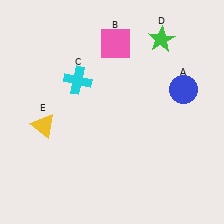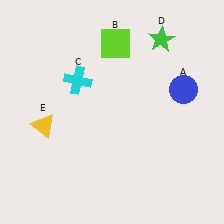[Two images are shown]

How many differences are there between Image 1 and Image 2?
There is 1 difference between the two images.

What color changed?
The square (B) changed from pink in Image 1 to lime in Image 2.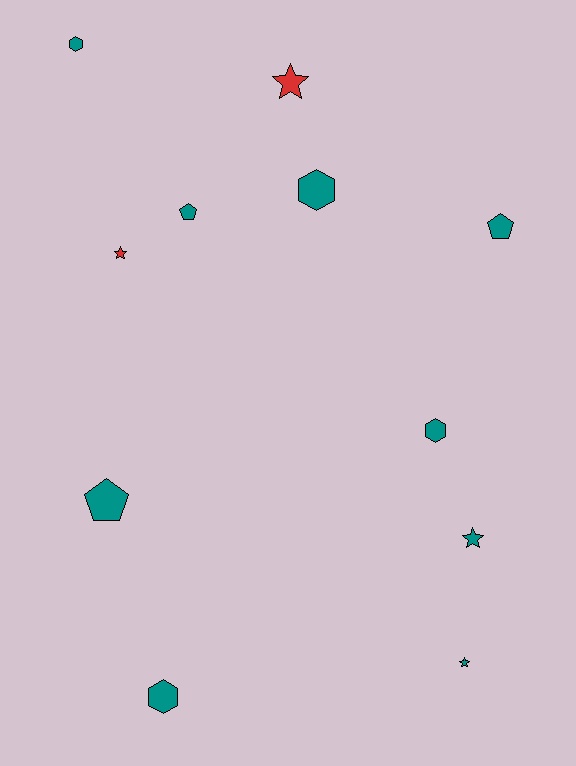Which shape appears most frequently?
Star, with 4 objects.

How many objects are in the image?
There are 11 objects.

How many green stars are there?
There are no green stars.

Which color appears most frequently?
Teal, with 9 objects.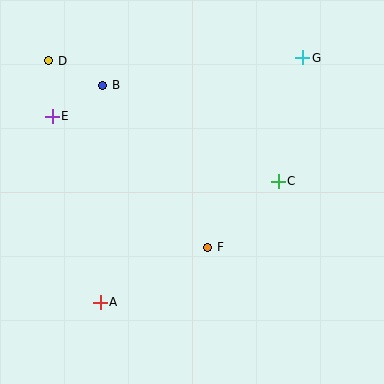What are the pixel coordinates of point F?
Point F is at (208, 247).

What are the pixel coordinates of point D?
Point D is at (49, 61).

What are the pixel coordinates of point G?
Point G is at (303, 58).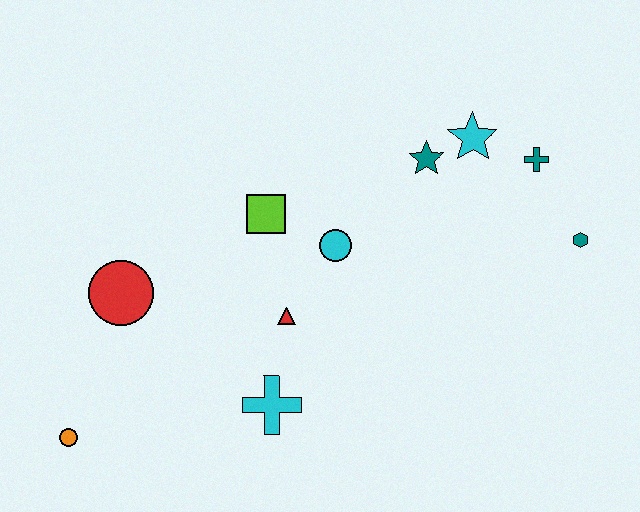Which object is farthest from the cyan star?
The orange circle is farthest from the cyan star.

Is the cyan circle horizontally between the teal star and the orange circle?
Yes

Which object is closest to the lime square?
The cyan circle is closest to the lime square.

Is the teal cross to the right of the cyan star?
Yes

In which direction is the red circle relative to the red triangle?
The red circle is to the left of the red triangle.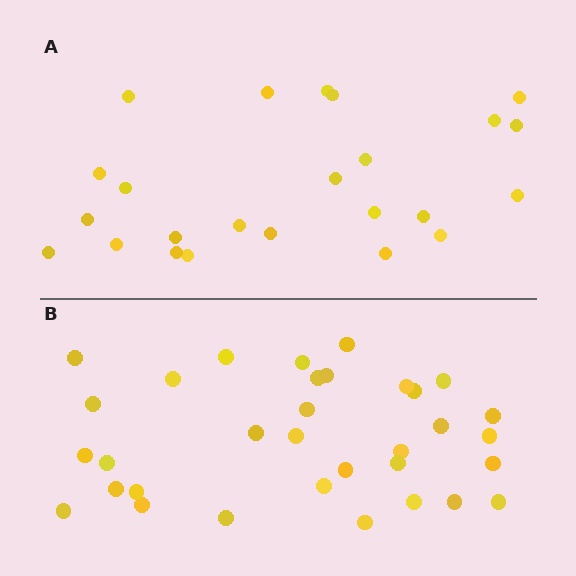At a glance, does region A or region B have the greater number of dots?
Region B (the bottom region) has more dots.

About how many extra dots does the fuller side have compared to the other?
Region B has roughly 8 or so more dots than region A.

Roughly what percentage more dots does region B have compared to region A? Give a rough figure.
About 40% more.